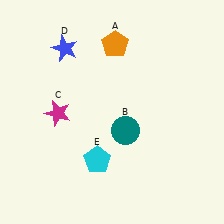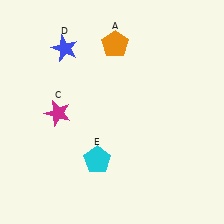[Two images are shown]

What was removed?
The teal circle (B) was removed in Image 2.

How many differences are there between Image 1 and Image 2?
There is 1 difference between the two images.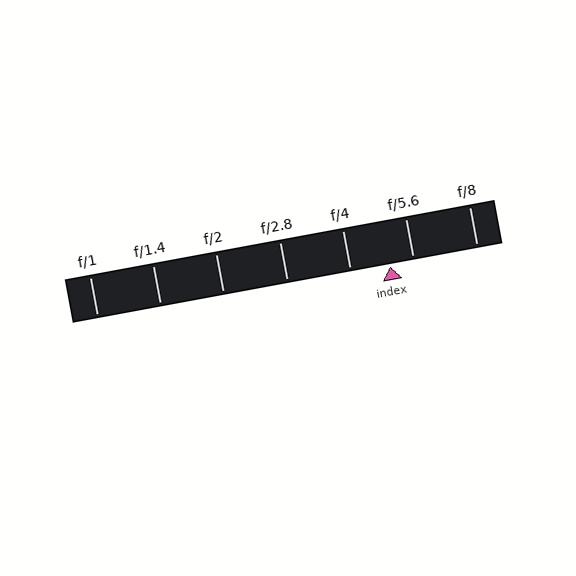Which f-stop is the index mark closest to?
The index mark is closest to f/5.6.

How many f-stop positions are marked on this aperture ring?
There are 7 f-stop positions marked.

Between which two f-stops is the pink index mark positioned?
The index mark is between f/4 and f/5.6.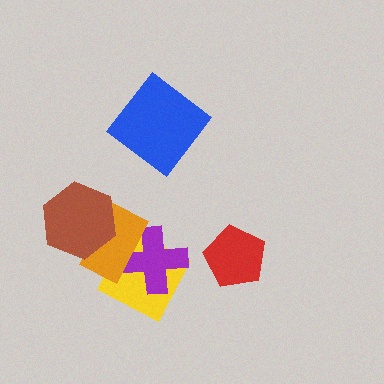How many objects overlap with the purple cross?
2 objects overlap with the purple cross.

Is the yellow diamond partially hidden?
Yes, it is partially covered by another shape.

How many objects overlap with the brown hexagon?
1 object overlaps with the brown hexagon.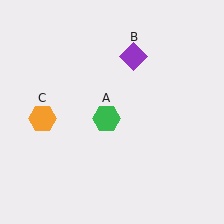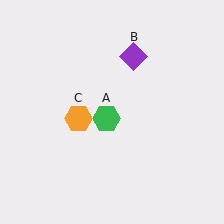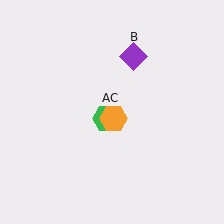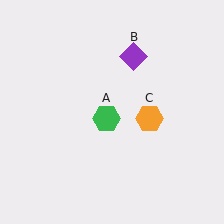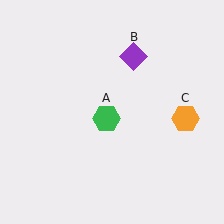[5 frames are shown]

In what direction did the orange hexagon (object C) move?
The orange hexagon (object C) moved right.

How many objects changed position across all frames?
1 object changed position: orange hexagon (object C).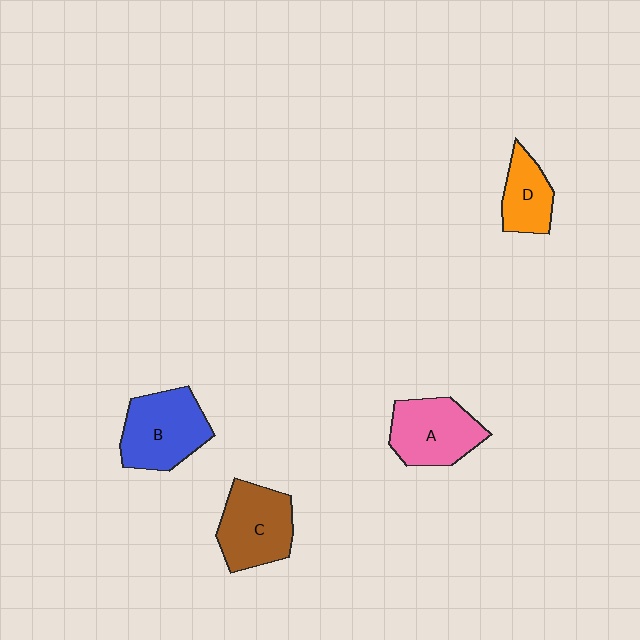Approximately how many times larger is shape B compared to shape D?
Approximately 1.6 times.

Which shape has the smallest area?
Shape D (orange).